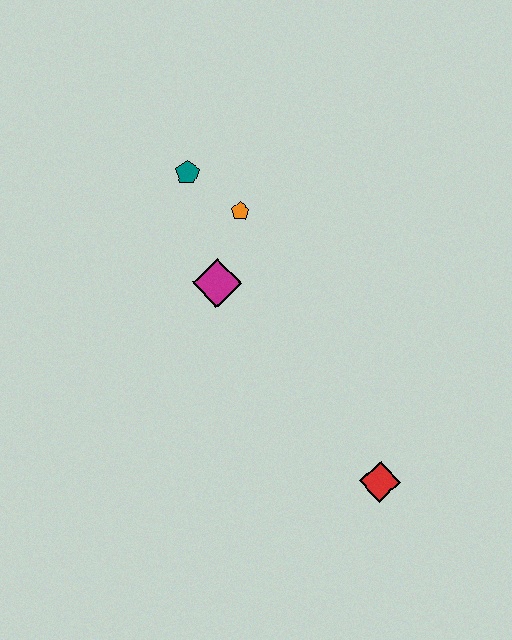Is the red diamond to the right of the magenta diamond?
Yes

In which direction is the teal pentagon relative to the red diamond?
The teal pentagon is above the red diamond.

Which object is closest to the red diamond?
The magenta diamond is closest to the red diamond.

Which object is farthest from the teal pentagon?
The red diamond is farthest from the teal pentagon.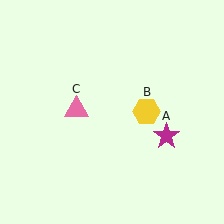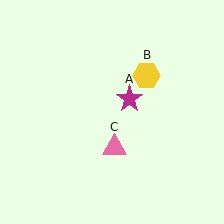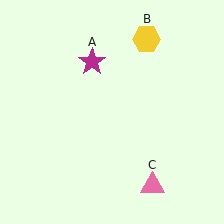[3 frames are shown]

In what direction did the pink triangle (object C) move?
The pink triangle (object C) moved down and to the right.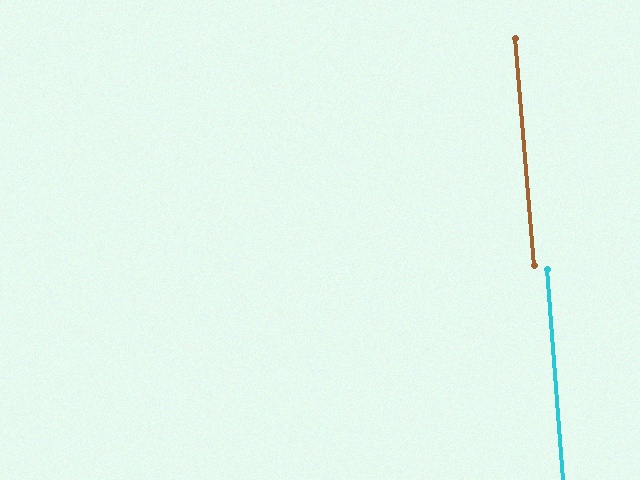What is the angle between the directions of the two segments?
Approximately 0 degrees.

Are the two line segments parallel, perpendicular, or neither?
Parallel — their directions differ by only 0.4°.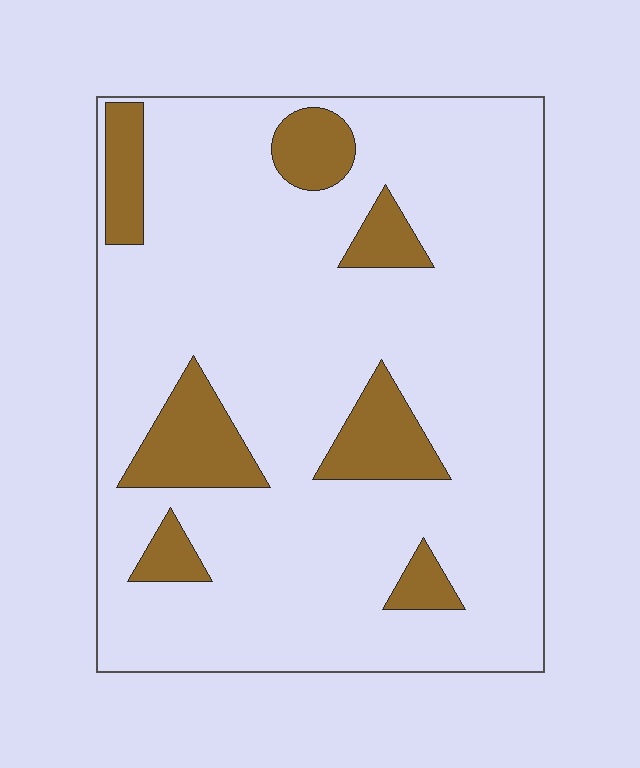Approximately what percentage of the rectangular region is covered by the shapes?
Approximately 15%.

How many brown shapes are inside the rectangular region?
7.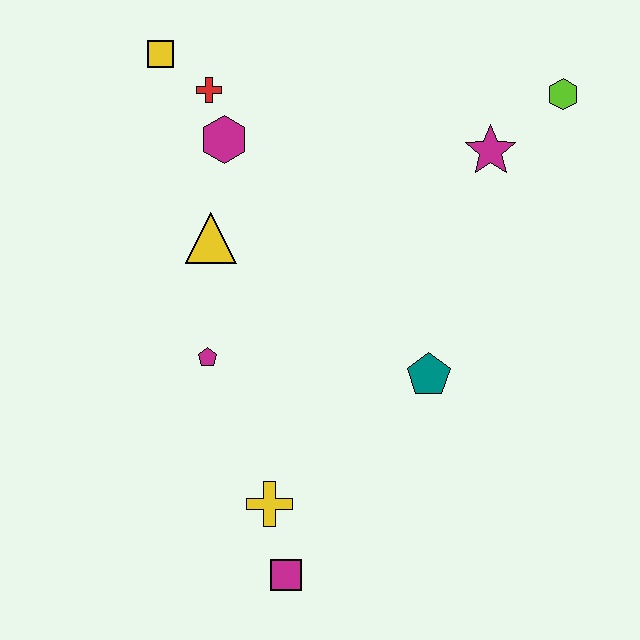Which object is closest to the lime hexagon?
The magenta star is closest to the lime hexagon.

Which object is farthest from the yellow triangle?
The lime hexagon is farthest from the yellow triangle.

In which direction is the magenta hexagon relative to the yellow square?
The magenta hexagon is below the yellow square.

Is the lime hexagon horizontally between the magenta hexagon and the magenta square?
No